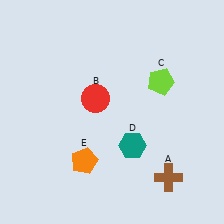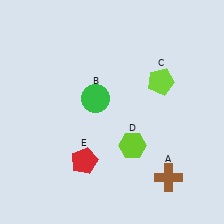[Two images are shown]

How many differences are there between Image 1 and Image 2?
There are 3 differences between the two images.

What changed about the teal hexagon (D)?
In Image 1, D is teal. In Image 2, it changed to lime.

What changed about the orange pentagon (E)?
In Image 1, E is orange. In Image 2, it changed to red.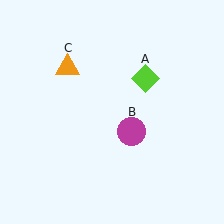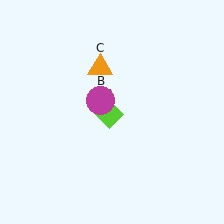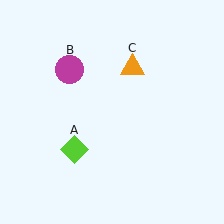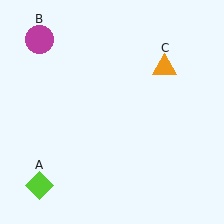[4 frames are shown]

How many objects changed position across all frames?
3 objects changed position: lime diamond (object A), magenta circle (object B), orange triangle (object C).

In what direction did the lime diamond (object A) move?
The lime diamond (object A) moved down and to the left.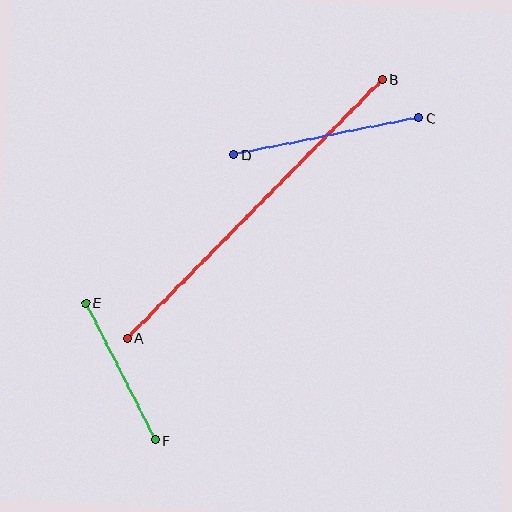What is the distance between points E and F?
The distance is approximately 153 pixels.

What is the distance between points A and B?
The distance is approximately 363 pixels.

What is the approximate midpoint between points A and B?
The midpoint is at approximately (255, 209) pixels.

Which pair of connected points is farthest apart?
Points A and B are farthest apart.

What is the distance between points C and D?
The distance is approximately 189 pixels.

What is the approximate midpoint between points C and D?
The midpoint is at approximately (326, 136) pixels.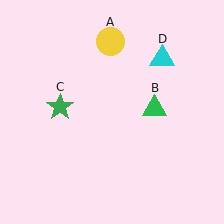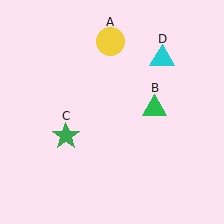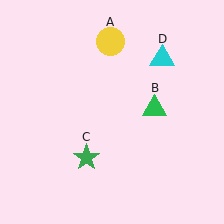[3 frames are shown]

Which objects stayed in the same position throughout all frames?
Yellow circle (object A) and green triangle (object B) and cyan triangle (object D) remained stationary.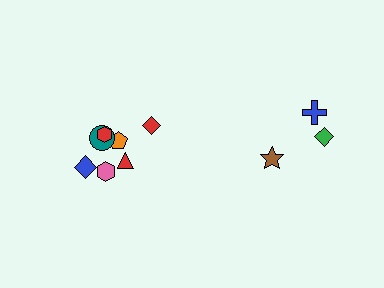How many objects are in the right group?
There are 3 objects.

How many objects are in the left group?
There are 8 objects.